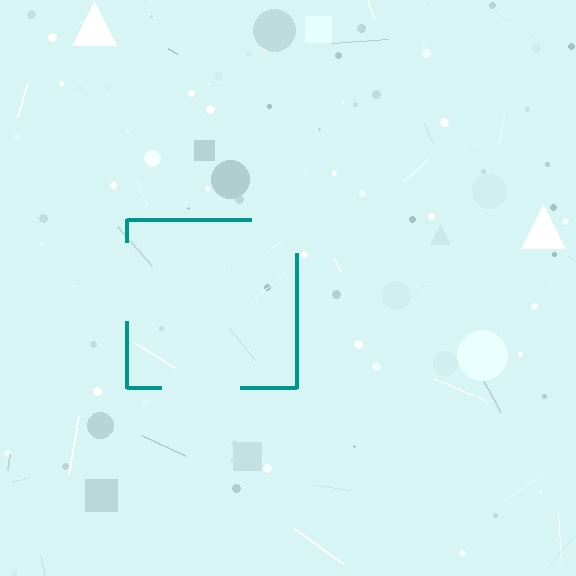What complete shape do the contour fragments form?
The contour fragments form a square.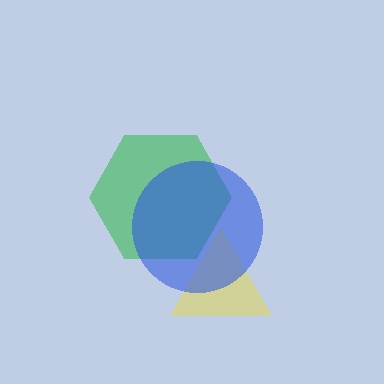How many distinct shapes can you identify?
There are 3 distinct shapes: a green hexagon, a yellow triangle, a blue circle.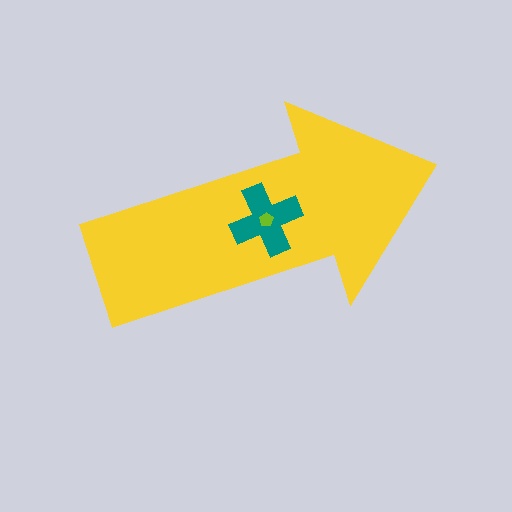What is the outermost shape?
The yellow arrow.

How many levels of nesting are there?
3.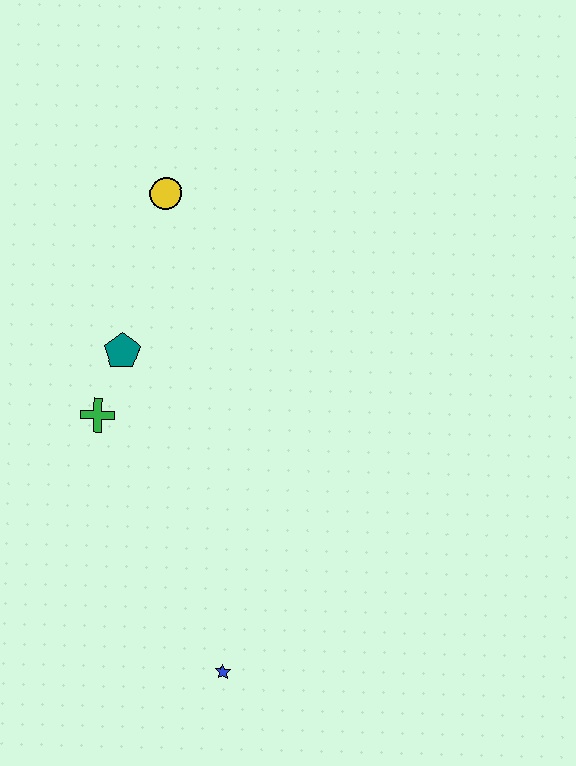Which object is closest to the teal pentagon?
The green cross is closest to the teal pentagon.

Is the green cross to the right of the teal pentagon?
No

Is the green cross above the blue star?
Yes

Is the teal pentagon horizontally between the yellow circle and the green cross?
Yes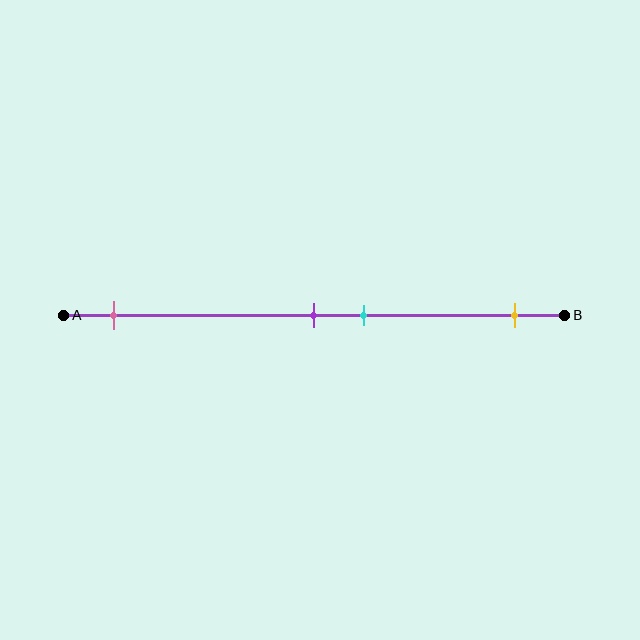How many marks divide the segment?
There are 4 marks dividing the segment.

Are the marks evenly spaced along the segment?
No, the marks are not evenly spaced.